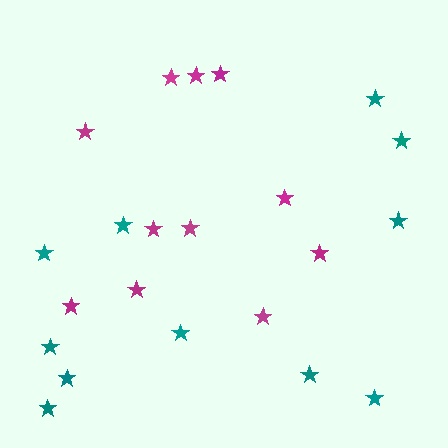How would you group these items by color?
There are 2 groups: one group of magenta stars (11) and one group of teal stars (11).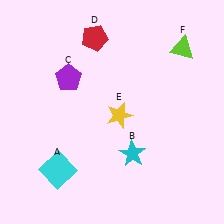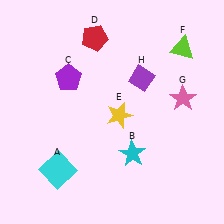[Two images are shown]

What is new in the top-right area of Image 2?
A purple diamond (H) was added in the top-right area of Image 2.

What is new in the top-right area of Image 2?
A pink star (G) was added in the top-right area of Image 2.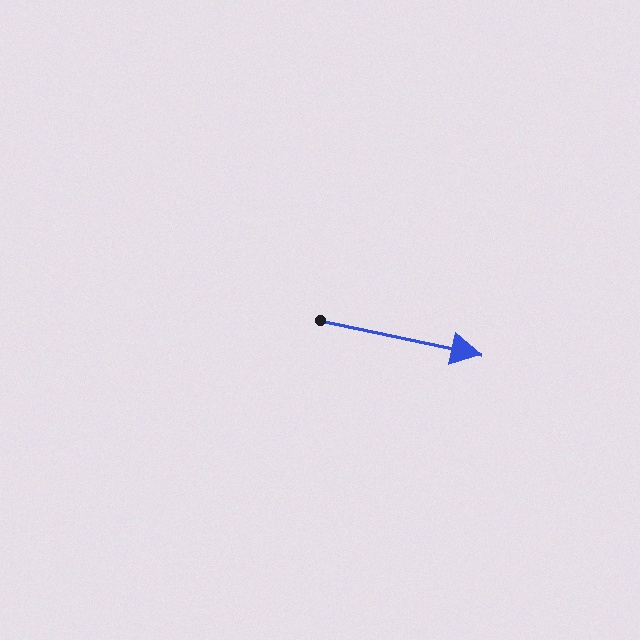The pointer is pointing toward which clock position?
Roughly 3 o'clock.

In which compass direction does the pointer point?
East.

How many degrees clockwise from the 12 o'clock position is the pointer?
Approximately 102 degrees.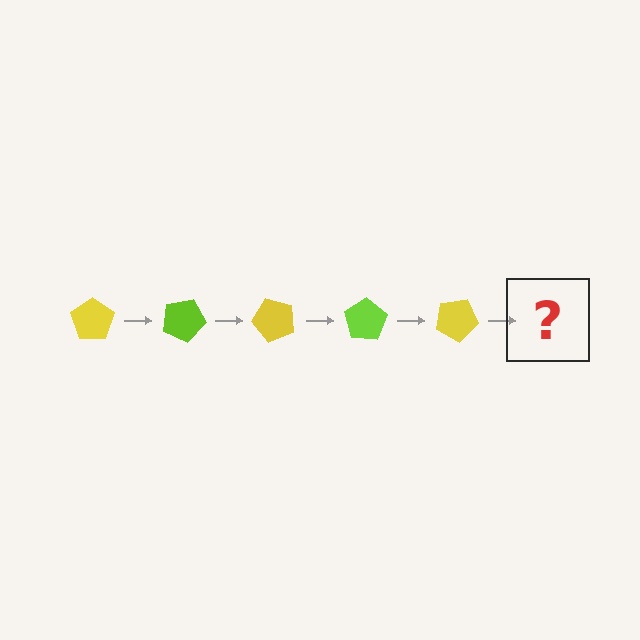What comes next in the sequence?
The next element should be a lime pentagon, rotated 125 degrees from the start.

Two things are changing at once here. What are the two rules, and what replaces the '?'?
The two rules are that it rotates 25 degrees each step and the color cycles through yellow and lime. The '?' should be a lime pentagon, rotated 125 degrees from the start.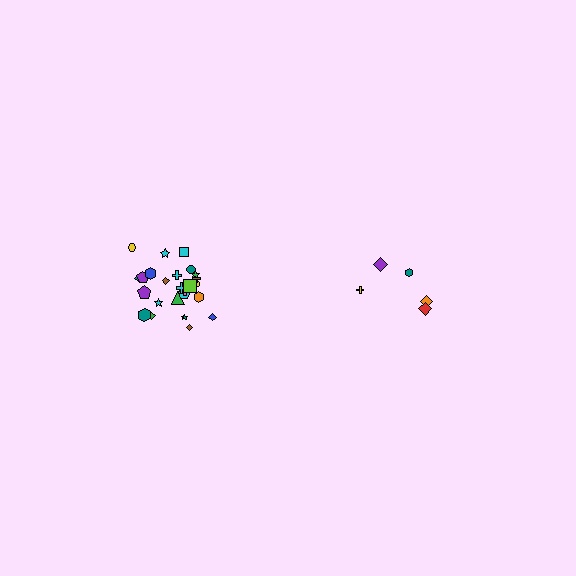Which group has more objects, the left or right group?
The left group.